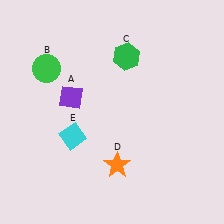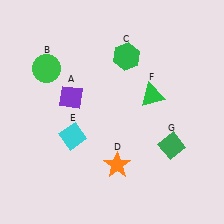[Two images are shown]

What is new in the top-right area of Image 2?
A green triangle (F) was added in the top-right area of Image 2.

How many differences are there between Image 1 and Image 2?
There are 2 differences between the two images.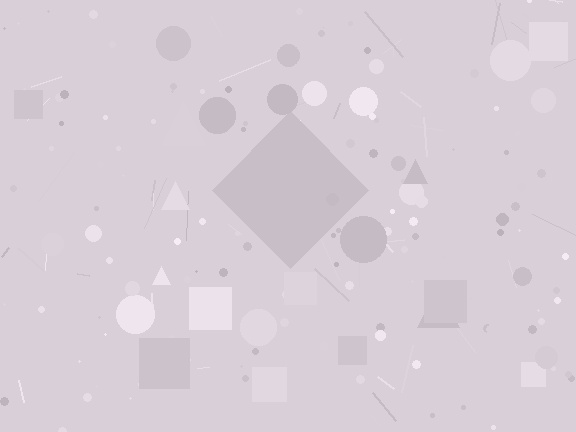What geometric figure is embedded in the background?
A diamond is embedded in the background.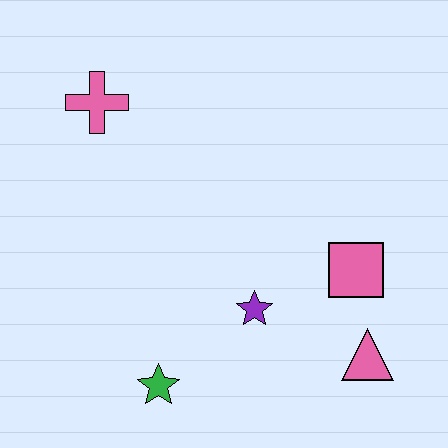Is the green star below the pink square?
Yes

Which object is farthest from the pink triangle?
The pink cross is farthest from the pink triangle.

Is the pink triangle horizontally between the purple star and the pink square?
No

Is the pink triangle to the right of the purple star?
Yes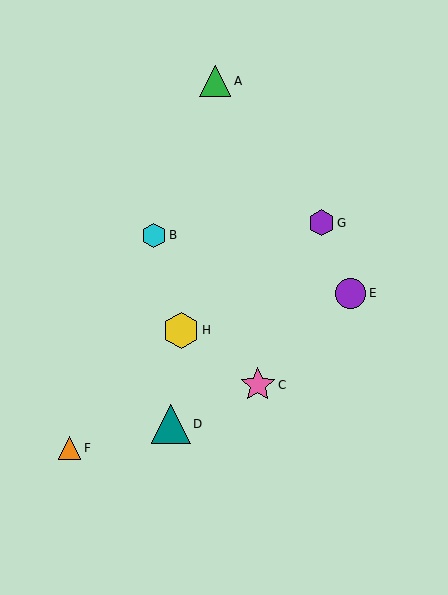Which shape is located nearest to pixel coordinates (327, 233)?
The purple hexagon (labeled G) at (322, 223) is nearest to that location.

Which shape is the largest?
The teal triangle (labeled D) is the largest.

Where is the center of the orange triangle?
The center of the orange triangle is at (69, 448).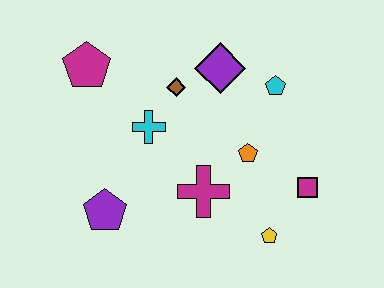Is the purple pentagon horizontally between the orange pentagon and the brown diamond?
No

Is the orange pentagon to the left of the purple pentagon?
No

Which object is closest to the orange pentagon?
The magenta cross is closest to the orange pentagon.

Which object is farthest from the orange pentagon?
The magenta pentagon is farthest from the orange pentagon.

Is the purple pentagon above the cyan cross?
No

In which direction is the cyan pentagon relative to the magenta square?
The cyan pentagon is above the magenta square.